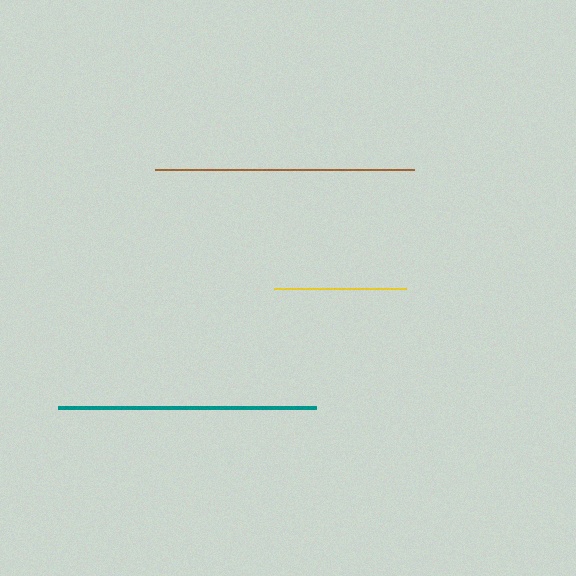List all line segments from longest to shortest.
From longest to shortest: brown, teal, yellow.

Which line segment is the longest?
The brown line is the longest at approximately 260 pixels.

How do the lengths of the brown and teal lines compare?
The brown and teal lines are approximately the same length.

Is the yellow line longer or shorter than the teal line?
The teal line is longer than the yellow line.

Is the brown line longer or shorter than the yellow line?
The brown line is longer than the yellow line.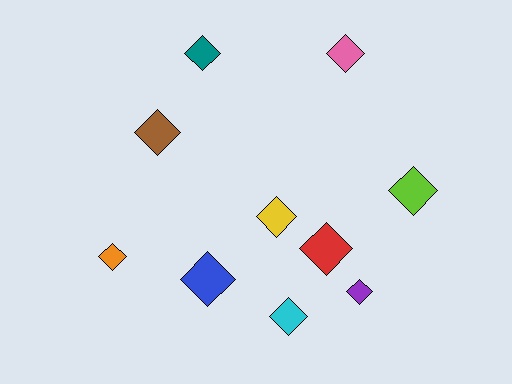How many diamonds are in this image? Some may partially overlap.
There are 10 diamonds.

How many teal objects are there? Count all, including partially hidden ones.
There is 1 teal object.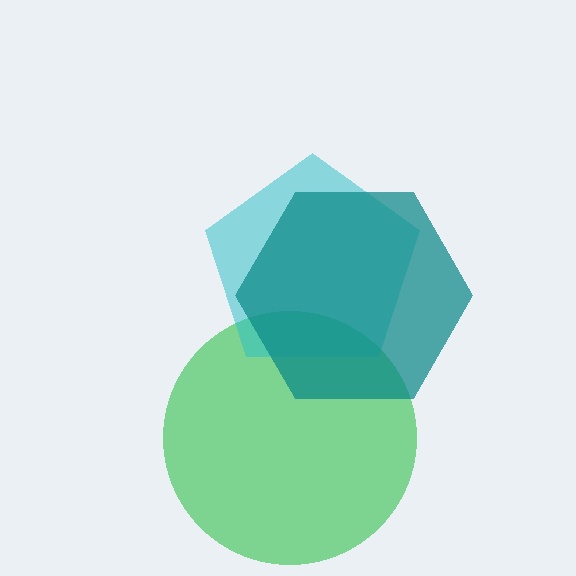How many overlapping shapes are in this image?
There are 3 overlapping shapes in the image.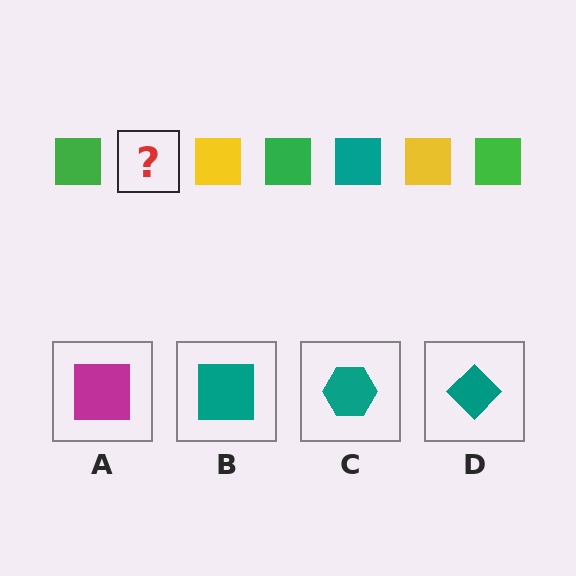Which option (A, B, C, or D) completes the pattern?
B.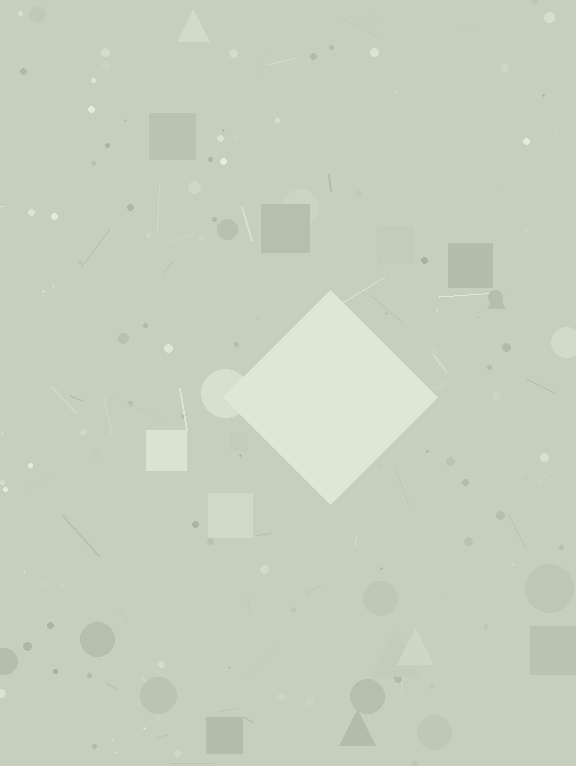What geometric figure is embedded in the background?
A diamond is embedded in the background.